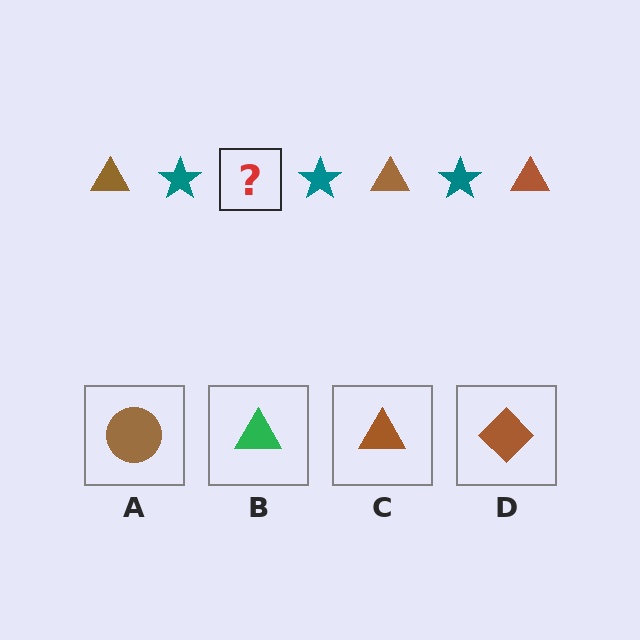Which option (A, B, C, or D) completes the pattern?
C.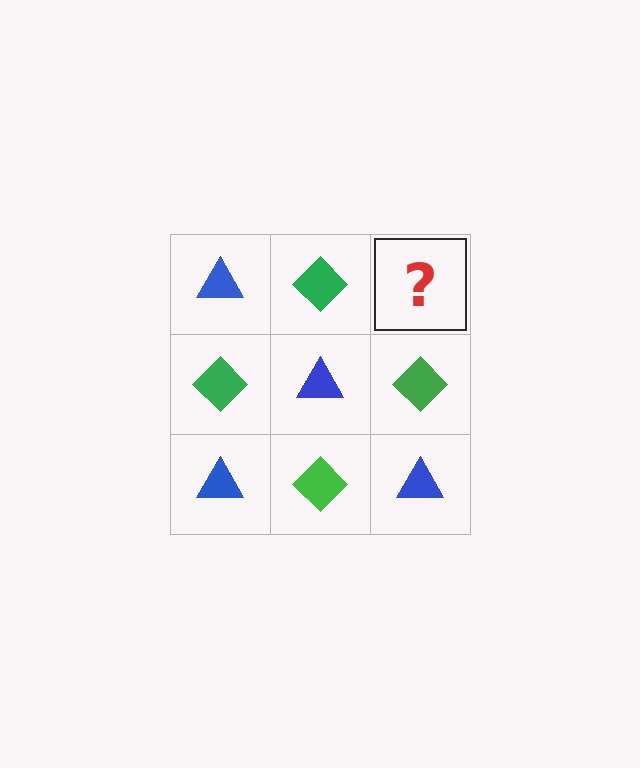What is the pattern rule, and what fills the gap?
The rule is that it alternates blue triangle and green diamond in a checkerboard pattern. The gap should be filled with a blue triangle.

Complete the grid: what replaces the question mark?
The question mark should be replaced with a blue triangle.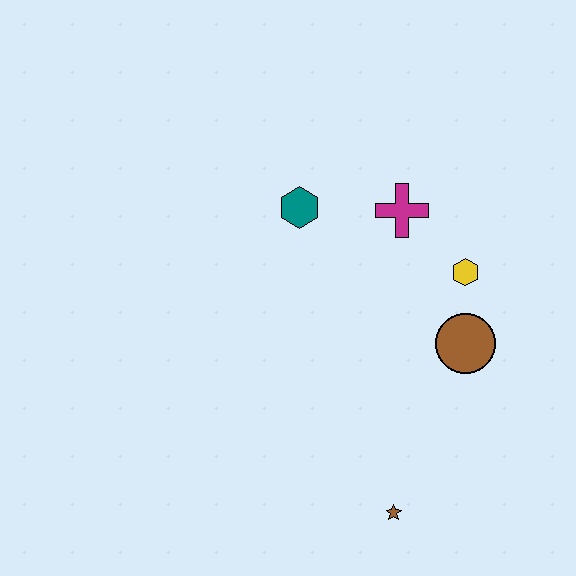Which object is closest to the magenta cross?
The yellow hexagon is closest to the magenta cross.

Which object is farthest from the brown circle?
The teal hexagon is farthest from the brown circle.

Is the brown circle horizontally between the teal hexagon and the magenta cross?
No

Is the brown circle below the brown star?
No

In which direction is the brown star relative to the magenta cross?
The brown star is below the magenta cross.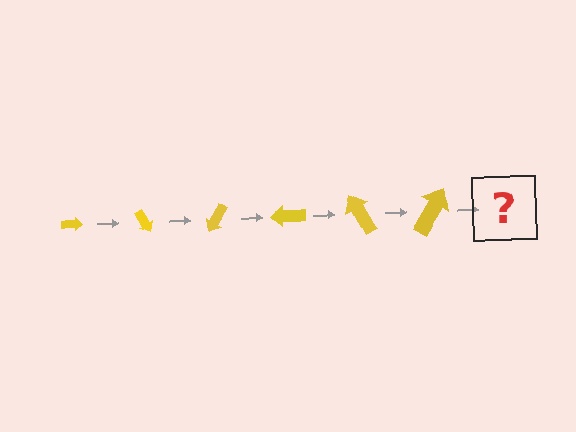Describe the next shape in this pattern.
It should be an arrow, larger than the previous one and rotated 360 degrees from the start.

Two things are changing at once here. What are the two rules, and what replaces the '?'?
The two rules are that the arrow grows larger each step and it rotates 60 degrees each step. The '?' should be an arrow, larger than the previous one and rotated 360 degrees from the start.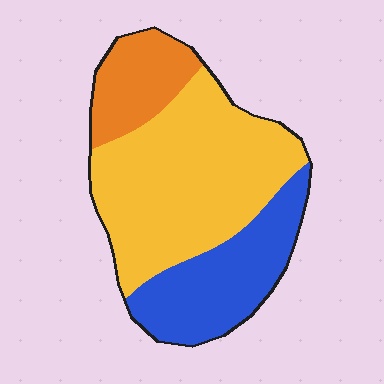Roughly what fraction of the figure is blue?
Blue takes up about one quarter (1/4) of the figure.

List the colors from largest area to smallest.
From largest to smallest: yellow, blue, orange.